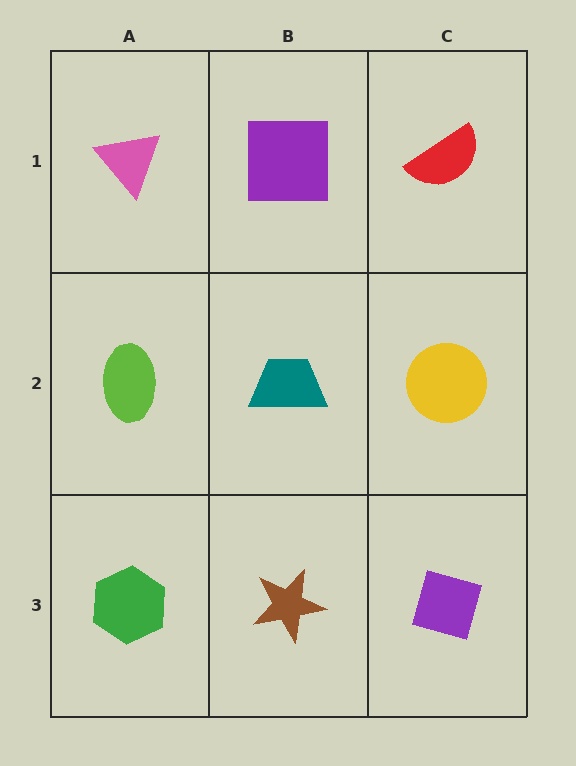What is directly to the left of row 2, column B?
A lime ellipse.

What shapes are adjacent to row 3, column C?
A yellow circle (row 2, column C), a brown star (row 3, column B).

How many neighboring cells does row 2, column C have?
3.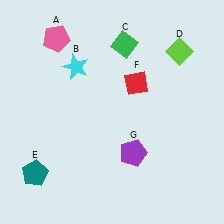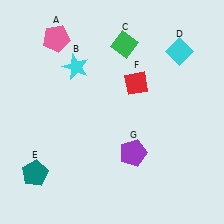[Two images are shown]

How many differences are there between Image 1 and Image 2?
There is 1 difference between the two images.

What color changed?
The diamond (D) changed from lime in Image 1 to cyan in Image 2.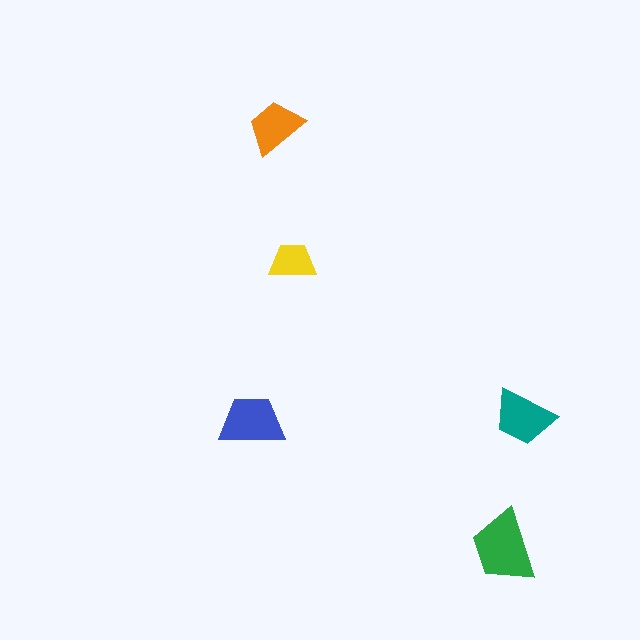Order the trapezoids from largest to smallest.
the green one, the blue one, the teal one, the orange one, the yellow one.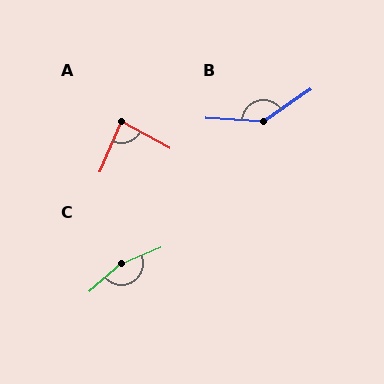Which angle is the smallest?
A, at approximately 85 degrees.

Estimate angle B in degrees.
Approximately 142 degrees.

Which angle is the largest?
C, at approximately 161 degrees.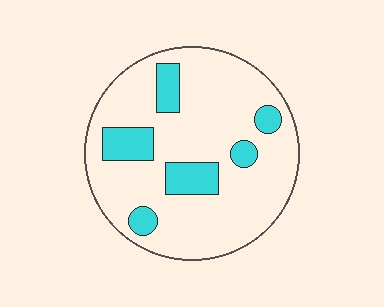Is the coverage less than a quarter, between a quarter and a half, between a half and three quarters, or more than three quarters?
Less than a quarter.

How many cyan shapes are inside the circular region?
6.